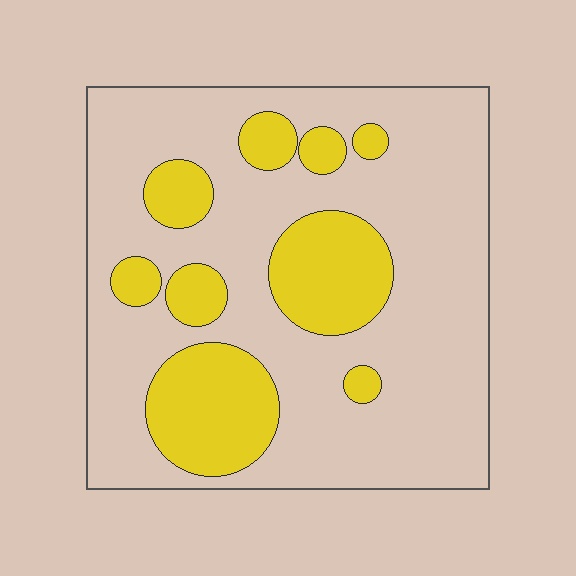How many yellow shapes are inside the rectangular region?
9.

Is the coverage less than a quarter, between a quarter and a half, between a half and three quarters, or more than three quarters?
Between a quarter and a half.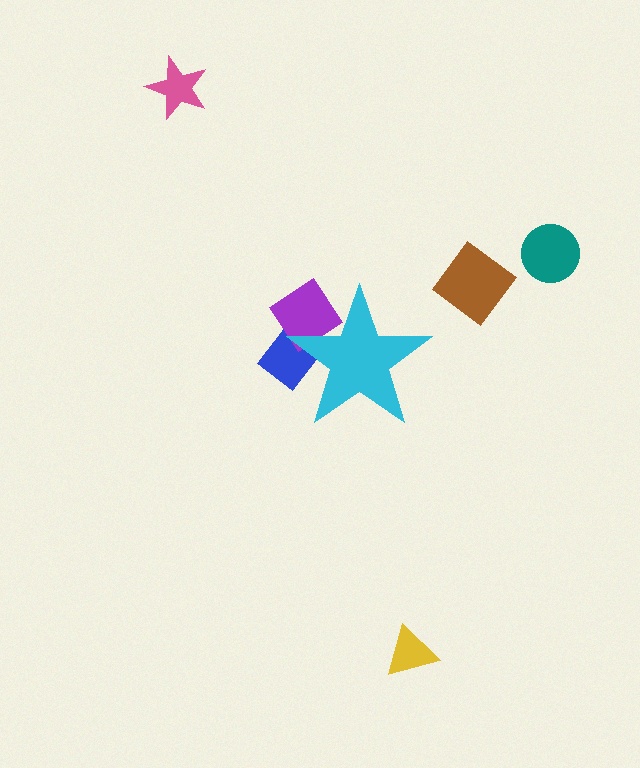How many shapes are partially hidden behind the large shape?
2 shapes are partially hidden.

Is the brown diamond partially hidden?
No, the brown diamond is fully visible.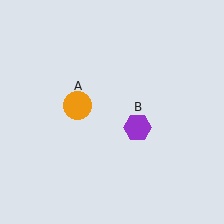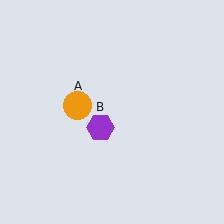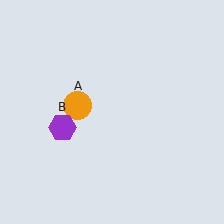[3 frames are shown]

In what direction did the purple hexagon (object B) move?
The purple hexagon (object B) moved left.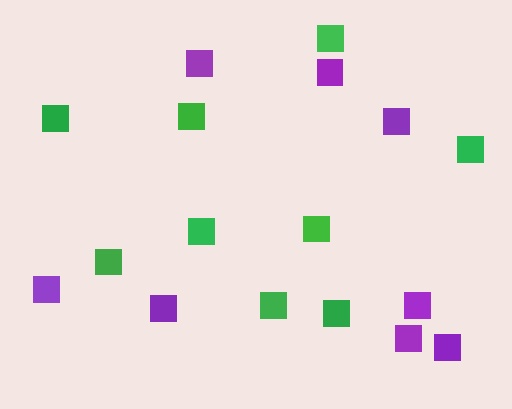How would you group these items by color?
There are 2 groups: one group of purple squares (8) and one group of green squares (9).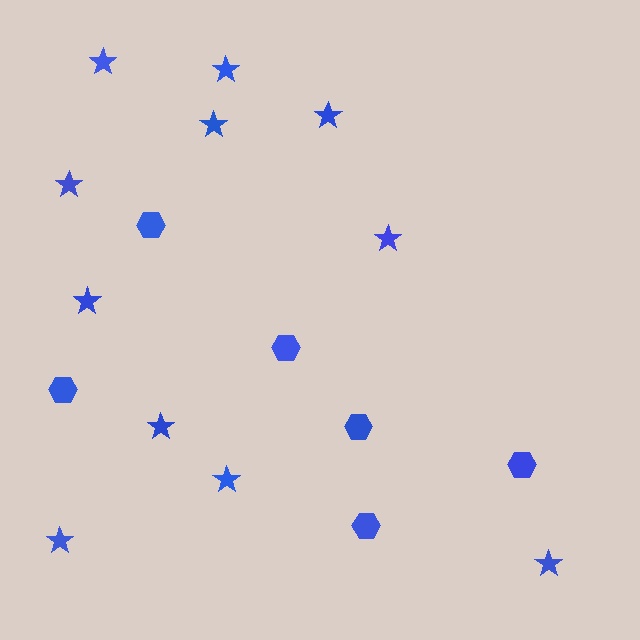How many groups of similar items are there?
There are 2 groups: one group of hexagons (6) and one group of stars (11).